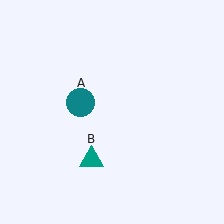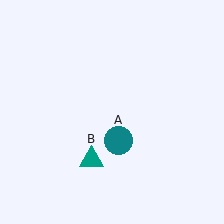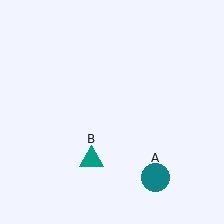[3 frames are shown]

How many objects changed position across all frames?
1 object changed position: teal circle (object A).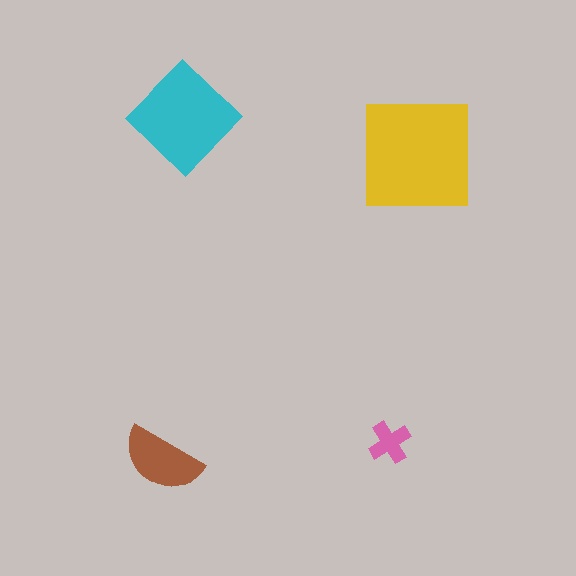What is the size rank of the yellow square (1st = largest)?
1st.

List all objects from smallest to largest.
The pink cross, the brown semicircle, the cyan diamond, the yellow square.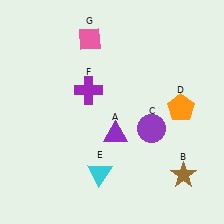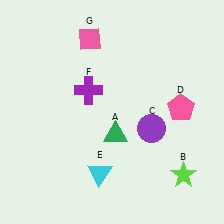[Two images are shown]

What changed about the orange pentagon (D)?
In Image 1, D is orange. In Image 2, it changed to pink.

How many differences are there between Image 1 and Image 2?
There are 3 differences between the two images.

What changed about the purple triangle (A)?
In Image 1, A is purple. In Image 2, it changed to green.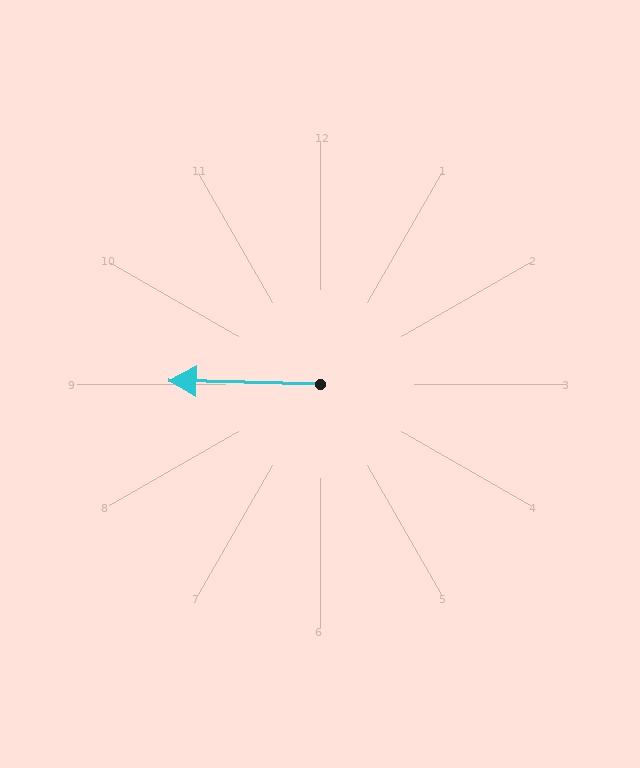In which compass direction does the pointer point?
West.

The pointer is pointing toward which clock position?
Roughly 9 o'clock.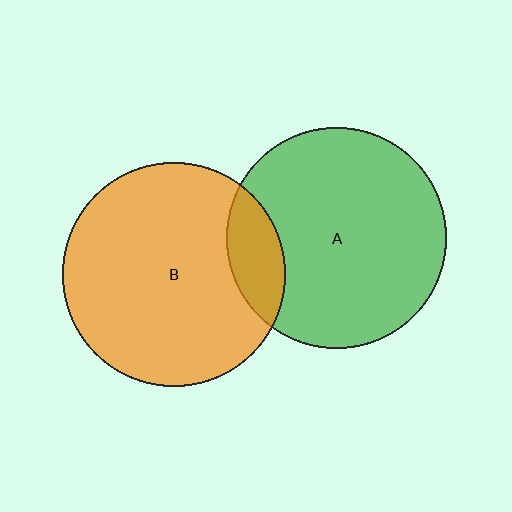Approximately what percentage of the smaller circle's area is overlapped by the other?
Approximately 15%.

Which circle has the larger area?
Circle B (orange).